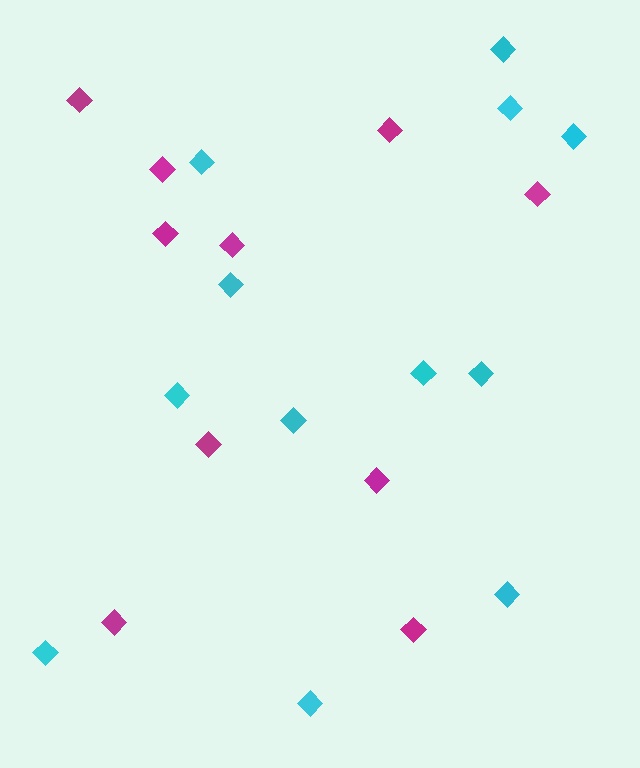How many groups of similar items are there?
There are 2 groups: one group of cyan diamonds (12) and one group of magenta diamonds (10).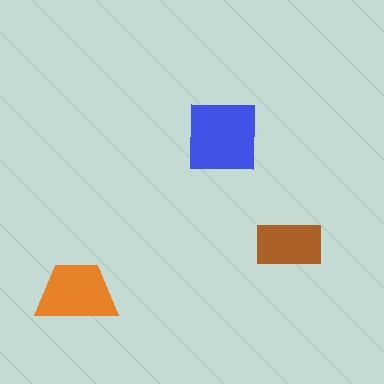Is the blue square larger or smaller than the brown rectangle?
Larger.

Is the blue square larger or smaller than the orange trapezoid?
Larger.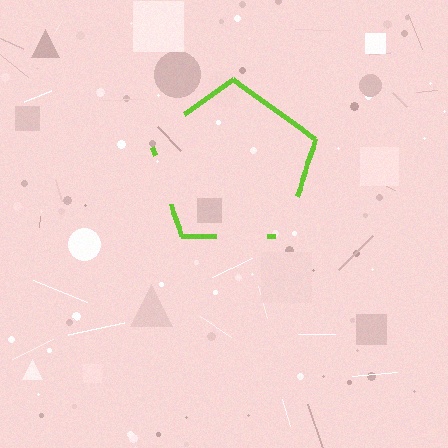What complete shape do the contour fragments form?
The contour fragments form a pentagon.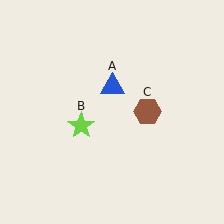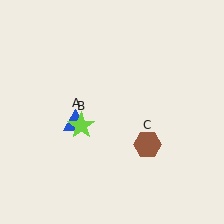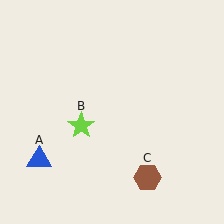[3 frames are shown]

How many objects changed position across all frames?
2 objects changed position: blue triangle (object A), brown hexagon (object C).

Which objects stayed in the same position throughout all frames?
Lime star (object B) remained stationary.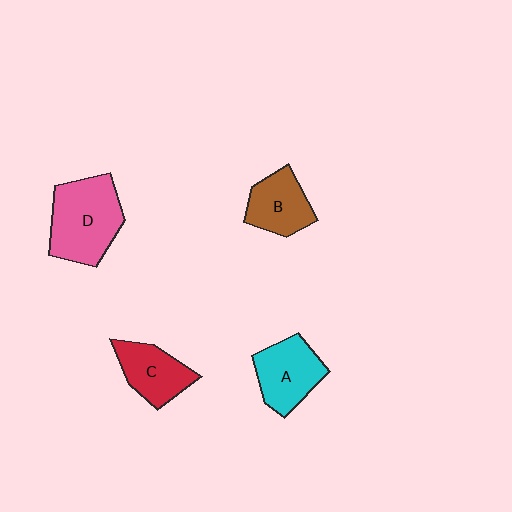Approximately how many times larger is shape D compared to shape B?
Approximately 1.6 times.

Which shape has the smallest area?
Shape B (brown).